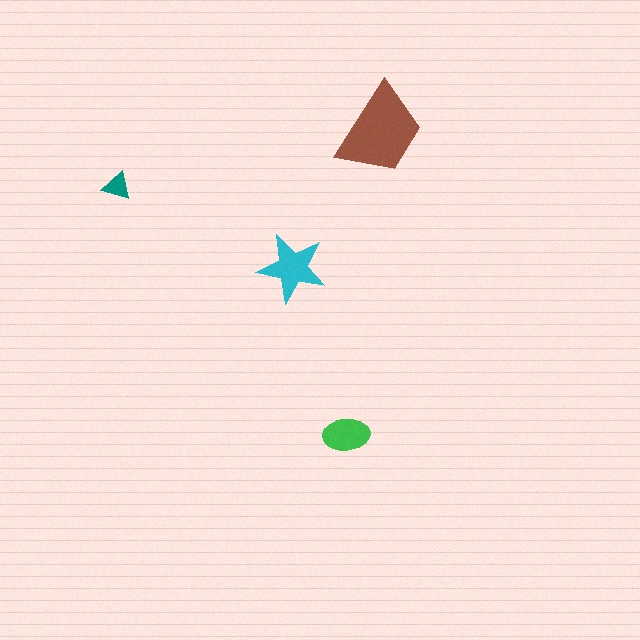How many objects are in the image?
There are 4 objects in the image.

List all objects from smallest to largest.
The teal triangle, the green ellipse, the cyan star, the brown trapezoid.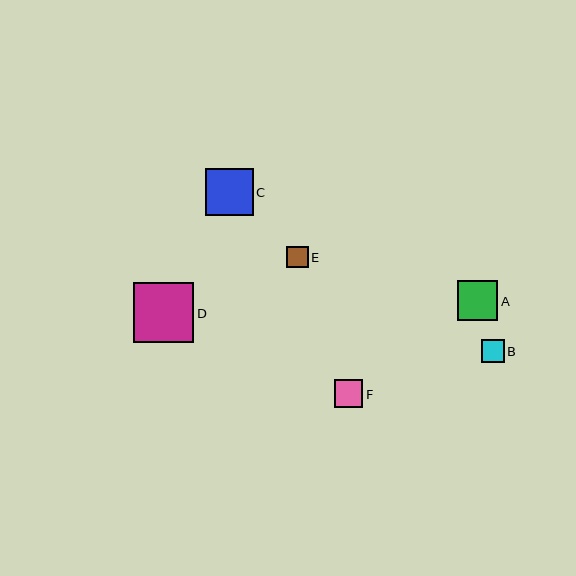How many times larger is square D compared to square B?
Square D is approximately 2.7 times the size of square B.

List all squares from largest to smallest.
From largest to smallest: D, C, A, F, B, E.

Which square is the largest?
Square D is the largest with a size of approximately 60 pixels.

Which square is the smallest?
Square E is the smallest with a size of approximately 22 pixels.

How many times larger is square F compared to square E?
Square F is approximately 1.3 times the size of square E.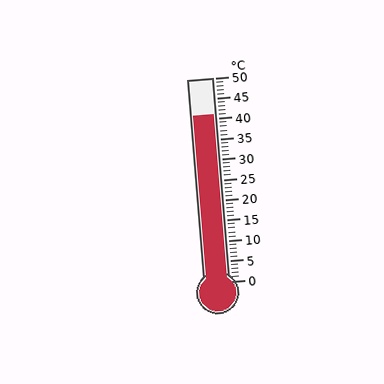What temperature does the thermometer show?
The thermometer shows approximately 41°C.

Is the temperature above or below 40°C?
The temperature is above 40°C.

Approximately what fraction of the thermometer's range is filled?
The thermometer is filled to approximately 80% of its range.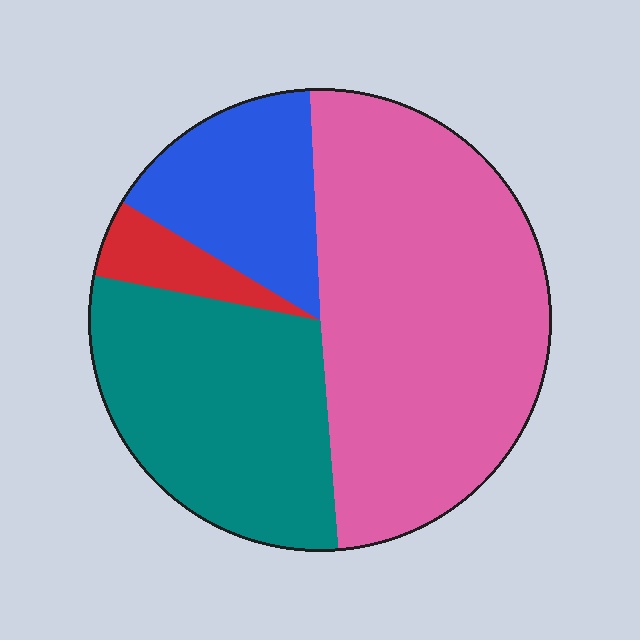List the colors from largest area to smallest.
From largest to smallest: pink, teal, blue, red.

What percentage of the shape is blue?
Blue covers 16% of the shape.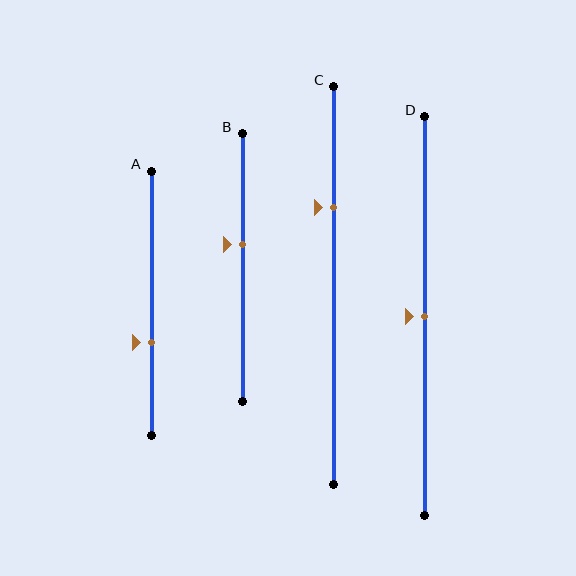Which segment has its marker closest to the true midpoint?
Segment D has its marker closest to the true midpoint.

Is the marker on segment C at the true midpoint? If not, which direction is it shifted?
No, the marker on segment C is shifted upward by about 20% of the segment length.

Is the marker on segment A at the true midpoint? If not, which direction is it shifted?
No, the marker on segment A is shifted downward by about 15% of the segment length.